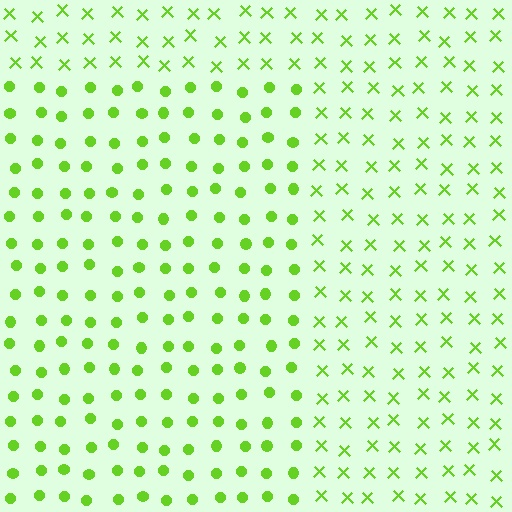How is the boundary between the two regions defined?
The boundary is defined by a change in element shape: circles inside vs. X marks outside. All elements share the same color and spacing.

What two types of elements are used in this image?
The image uses circles inside the rectangle region and X marks outside it.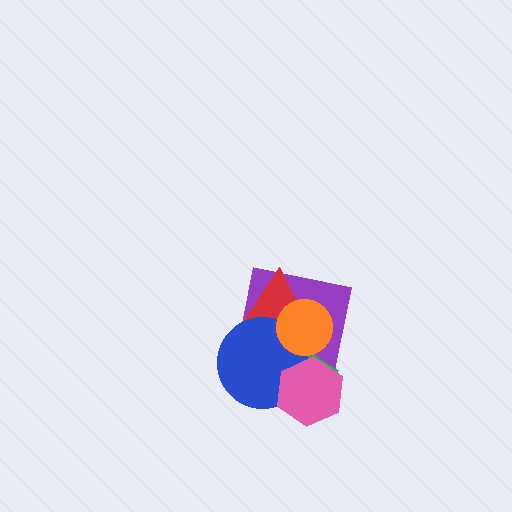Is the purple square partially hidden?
Yes, it is partially covered by another shape.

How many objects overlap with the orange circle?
4 objects overlap with the orange circle.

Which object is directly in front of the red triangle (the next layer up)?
The green cross is directly in front of the red triangle.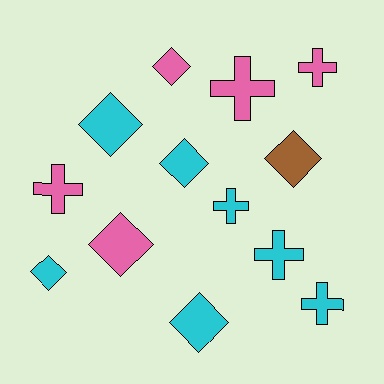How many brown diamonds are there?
There is 1 brown diamond.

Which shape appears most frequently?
Diamond, with 7 objects.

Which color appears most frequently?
Cyan, with 7 objects.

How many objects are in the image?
There are 13 objects.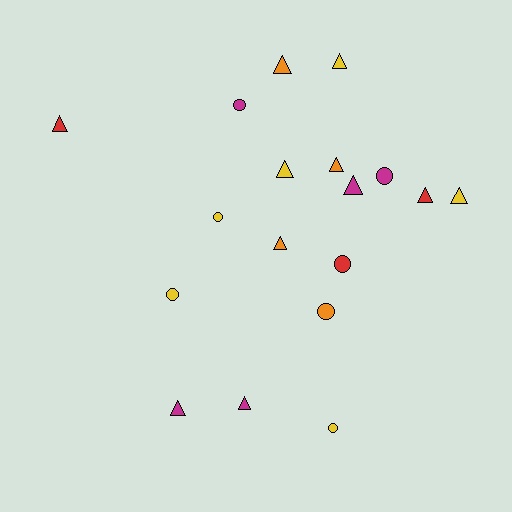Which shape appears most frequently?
Triangle, with 11 objects.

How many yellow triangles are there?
There are 3 yellow triangles.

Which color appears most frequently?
Yellow, with 6 objects.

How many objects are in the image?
There are 18 objects.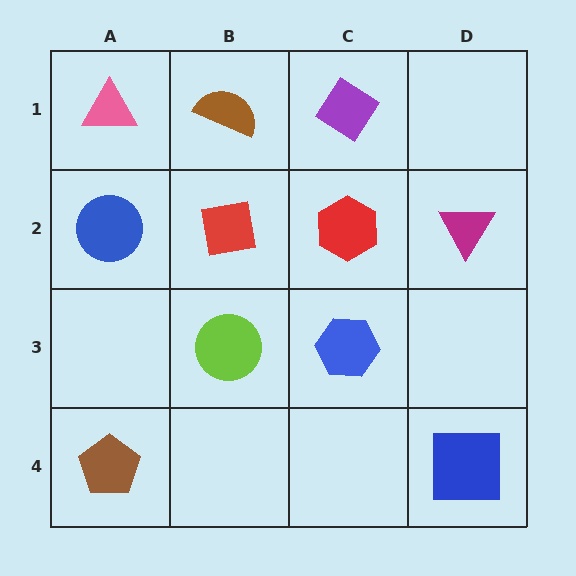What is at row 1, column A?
A pink triangle.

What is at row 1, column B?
A brown semicircle.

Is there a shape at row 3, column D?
No, that cell is empty.